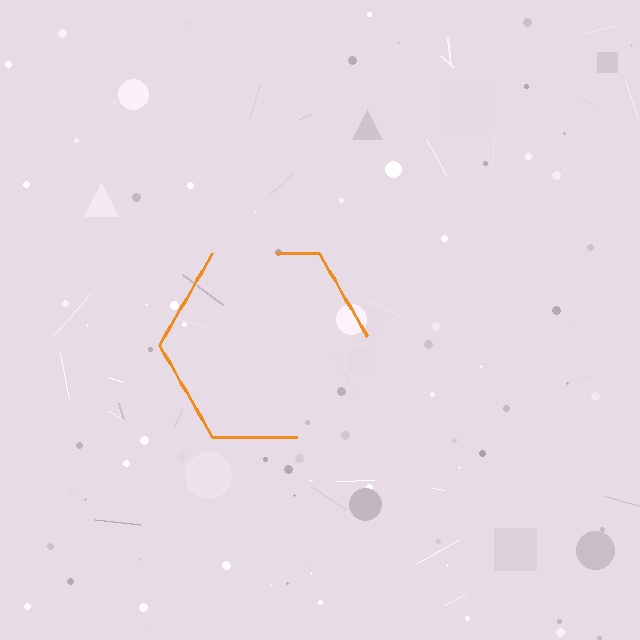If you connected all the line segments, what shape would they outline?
They would outline a hexagon.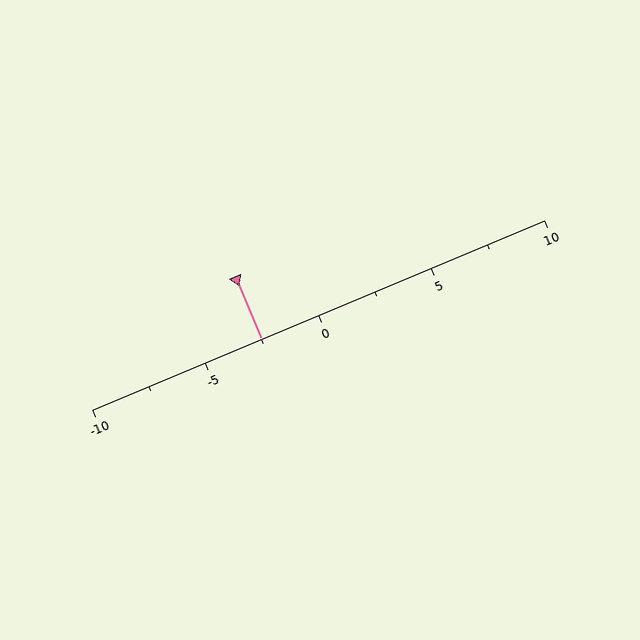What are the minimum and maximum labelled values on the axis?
The axis runs from -10 to 10.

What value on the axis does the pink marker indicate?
The marker indicates approximately -2.5.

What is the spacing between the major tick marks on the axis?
The major ticks are spaced 5 apart.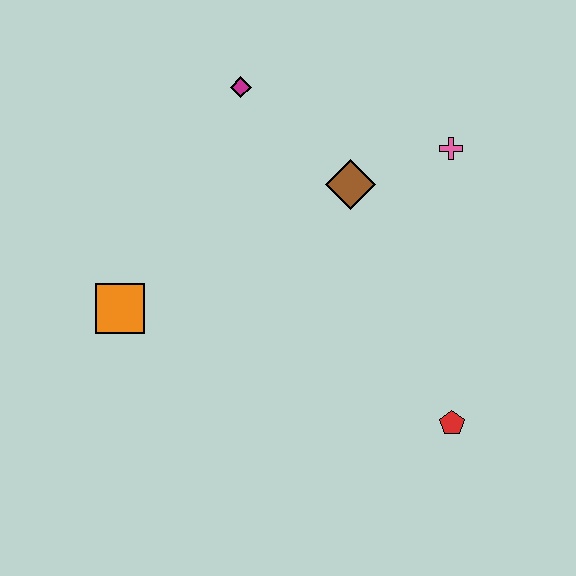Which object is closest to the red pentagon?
The brown diamond is closest to the red pentagon.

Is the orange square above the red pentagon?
Yes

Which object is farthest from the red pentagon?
The magenta diamond is farthest from the red pentagon.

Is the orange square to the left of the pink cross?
Yes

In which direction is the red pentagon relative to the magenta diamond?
The red pentagon is below the magenta diamond.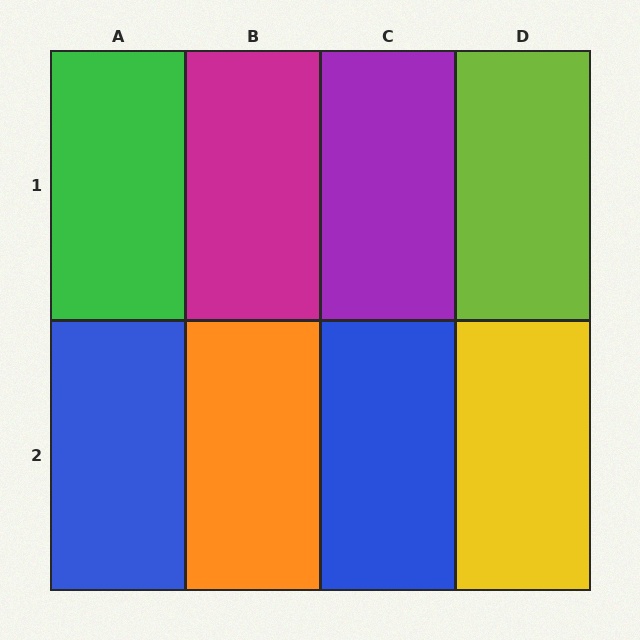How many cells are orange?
1 cell is orange.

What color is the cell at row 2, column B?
Orange.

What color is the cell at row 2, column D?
Yellow.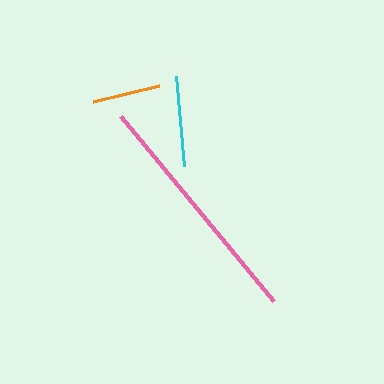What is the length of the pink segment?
The pink segment is approximately 240 pixels long.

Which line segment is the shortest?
The orange line is the shortest at approximately 68 pixels.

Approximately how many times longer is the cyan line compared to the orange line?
The cyan line is approximately 1.3 times the length of the orange line.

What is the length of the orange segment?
The orange segment is approximately 68 pixels long.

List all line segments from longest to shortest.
From longest to shortest: pink, cyan, orange.